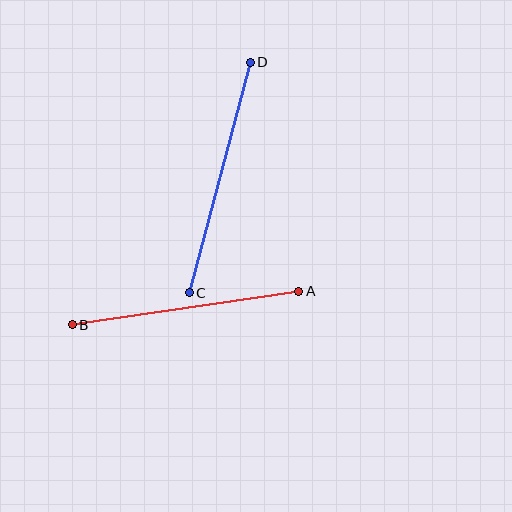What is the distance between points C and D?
The distance is approximately 238 pixels.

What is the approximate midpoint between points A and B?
The midpoint is at approximately (186, 308) pixels.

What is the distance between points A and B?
The distance is approximately 229 pixels.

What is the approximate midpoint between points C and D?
The midpoint is at approximately (220, 178) pixels.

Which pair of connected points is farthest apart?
Points C and D are farthest apart.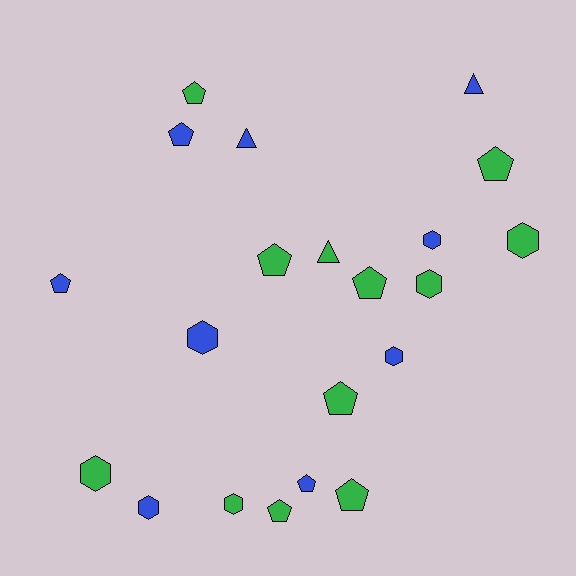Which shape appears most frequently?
Pentagon, with 10 objects.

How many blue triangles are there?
There are 2 blue triangles.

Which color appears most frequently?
Green, with 12 objects.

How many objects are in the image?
There are 21 objects.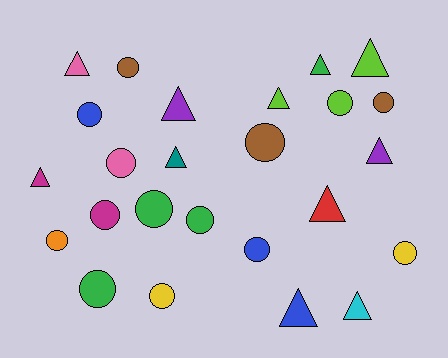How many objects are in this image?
There are 25 objects.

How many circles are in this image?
There are 14 circles.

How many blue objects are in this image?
There are 3 blue objects.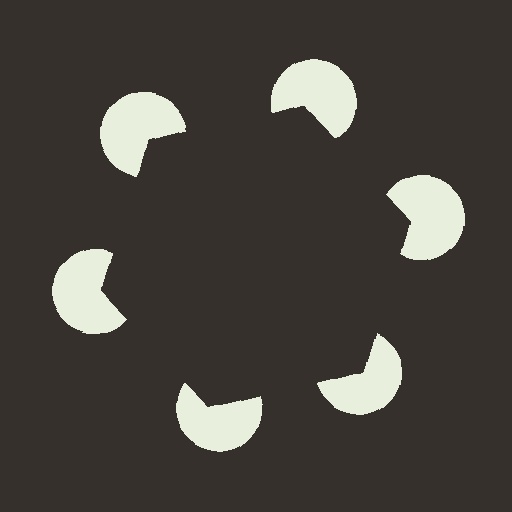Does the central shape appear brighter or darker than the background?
It typically appears slightly darker than the background, even though no actual brightness change is drawn.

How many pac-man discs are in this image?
There are 6 — one at each vertex of the illusory hexagon.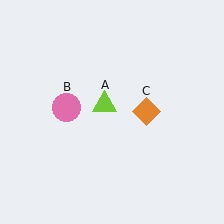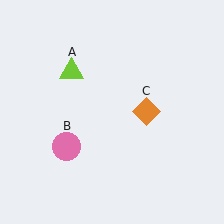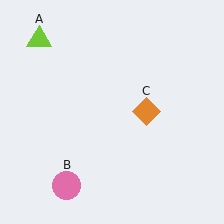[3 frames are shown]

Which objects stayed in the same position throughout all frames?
Orange diamond (object C) remained stationary.